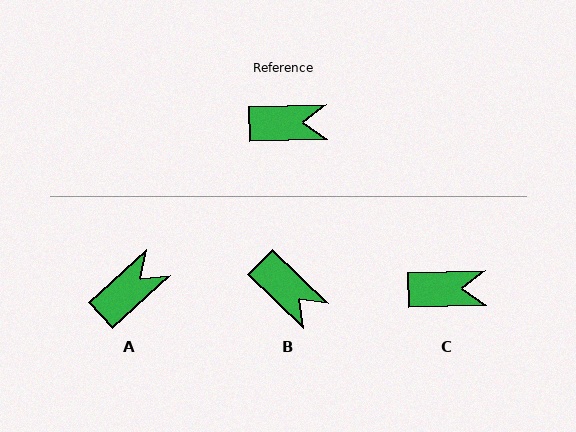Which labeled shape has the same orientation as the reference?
C.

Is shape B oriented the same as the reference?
No, it is off by about 47 degrees.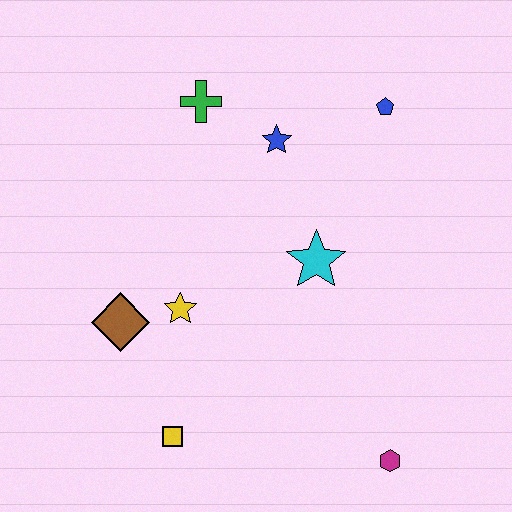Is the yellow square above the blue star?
No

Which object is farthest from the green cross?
The magenta hexagon is farthest from the green cross.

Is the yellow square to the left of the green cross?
Yes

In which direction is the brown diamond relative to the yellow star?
The brown diamond is to the left of the yellow star.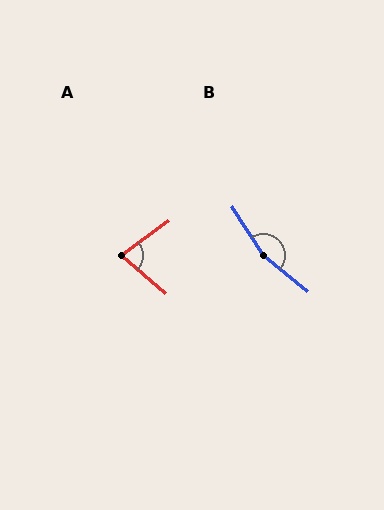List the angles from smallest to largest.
A (77°), B (162°).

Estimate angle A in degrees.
Approximately 77 degrees.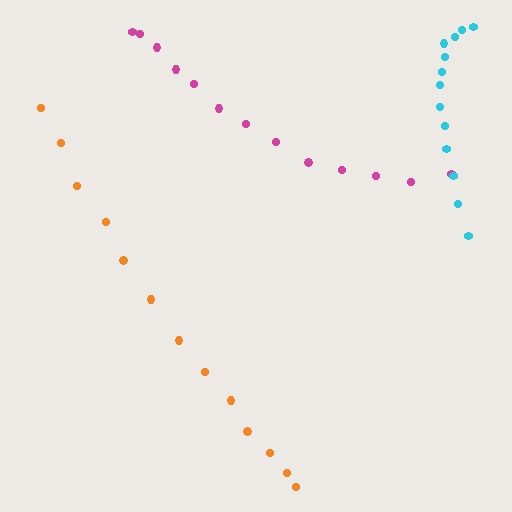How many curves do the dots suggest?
There are 3 distinct paths.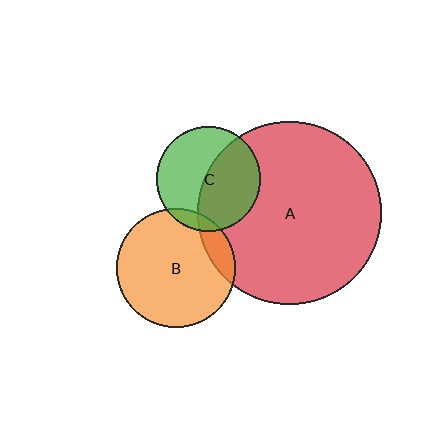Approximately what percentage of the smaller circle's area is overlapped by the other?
Approximately 10%.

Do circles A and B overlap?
Yes.